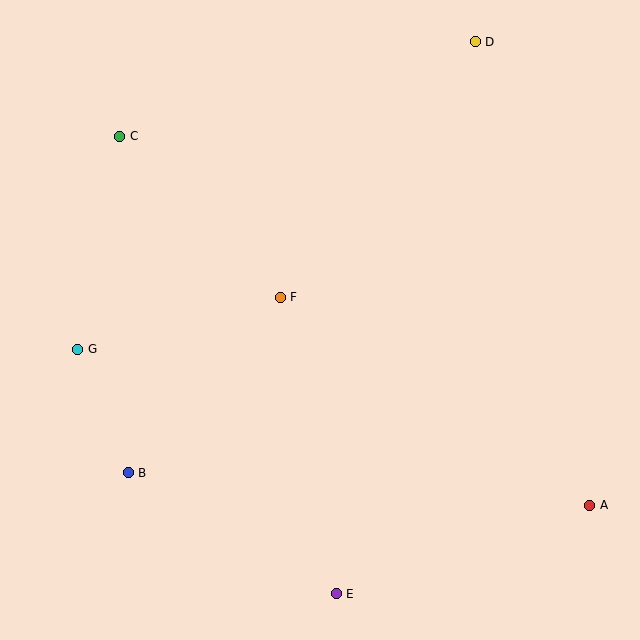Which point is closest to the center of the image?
Point F at (280, 297) is closest to the center.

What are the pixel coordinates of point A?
Point A is at (590, 505).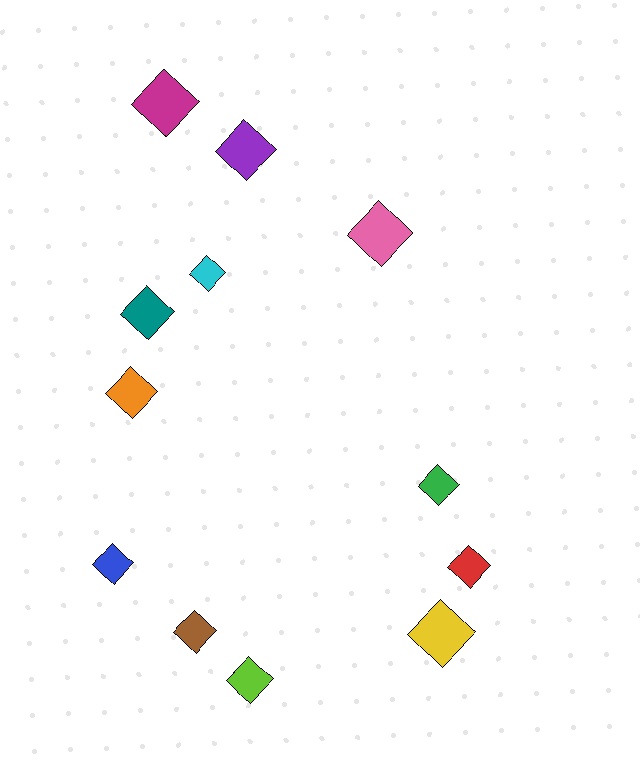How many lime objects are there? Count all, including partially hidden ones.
There is 1 lime object.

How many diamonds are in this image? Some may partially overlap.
There are 12 diamonds.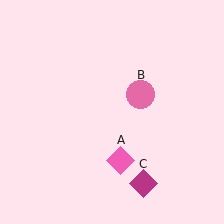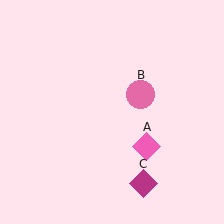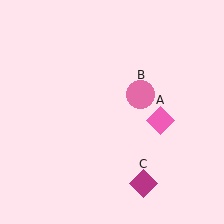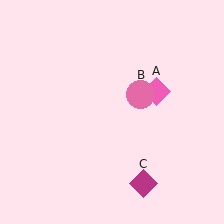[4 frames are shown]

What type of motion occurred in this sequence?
The pink diamond (object A) rotated counterclockwise around the center of the scene.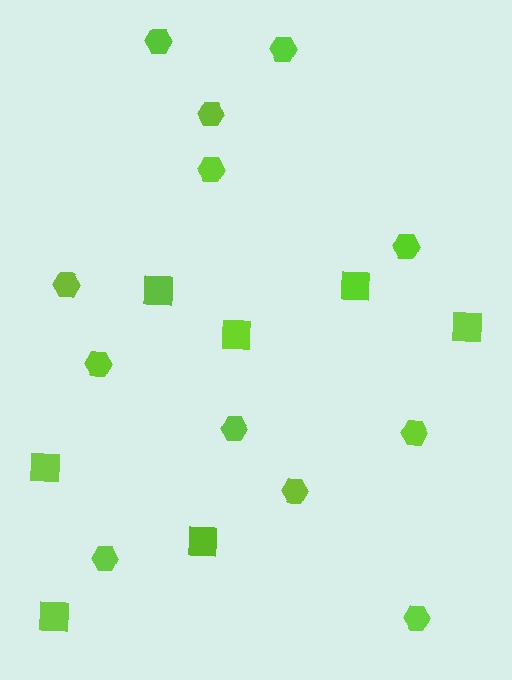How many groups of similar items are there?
There are 2 groups: one group of hexagons (12) and one group of squares (7).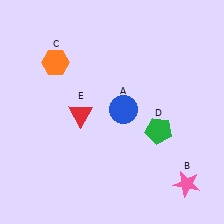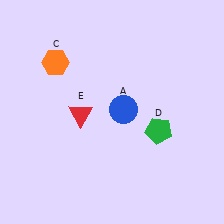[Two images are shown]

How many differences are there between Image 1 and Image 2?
There is 1 difference between the two images.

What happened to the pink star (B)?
The pink star (B) was removed in Image 2. It was in the bottom-right area of Image 1.